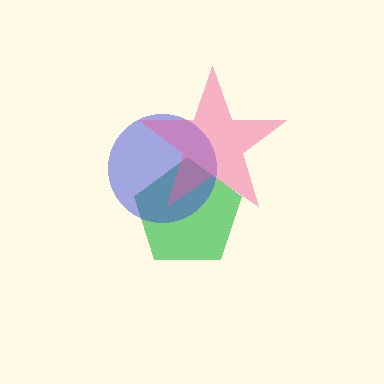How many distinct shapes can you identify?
There are 3 distinct shapes: a green pentagon, a blue circle, a pink star.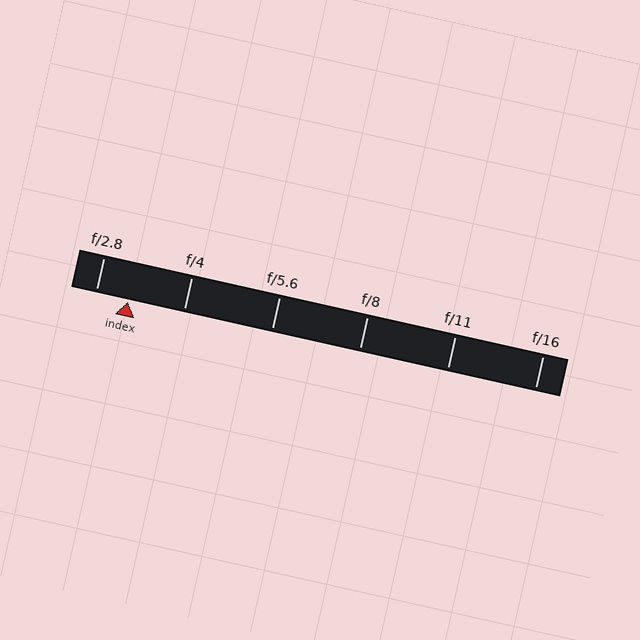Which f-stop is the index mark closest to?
The index mark is closest to f/2.8.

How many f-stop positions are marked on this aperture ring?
There are 6 f-stop positions marked.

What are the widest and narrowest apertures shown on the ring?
The widest aperture shown is f/2.8 and the narrowest is f/16.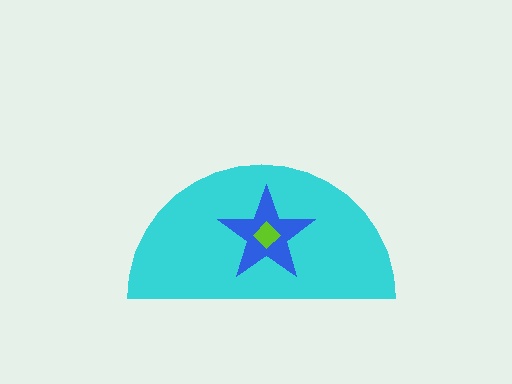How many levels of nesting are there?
3.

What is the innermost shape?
The lime diamond.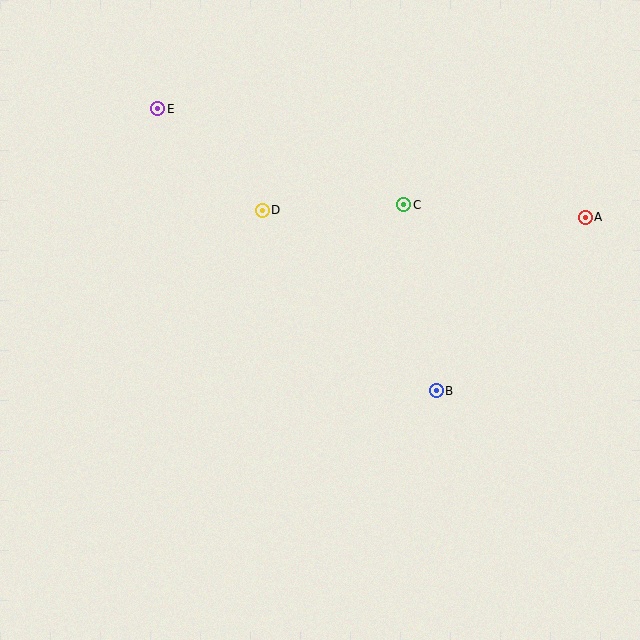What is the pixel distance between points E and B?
The distance between E and B is 396 pixels.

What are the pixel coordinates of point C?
Point C is at (404, 205).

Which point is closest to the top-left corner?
Point E is closest to the top-left corner.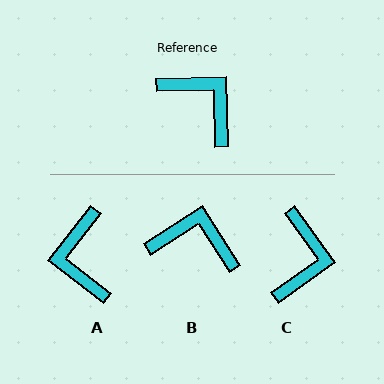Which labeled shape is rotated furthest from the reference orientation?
A, about 141 degrees away.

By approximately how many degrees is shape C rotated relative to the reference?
Approximately 56 degrees clockwise.